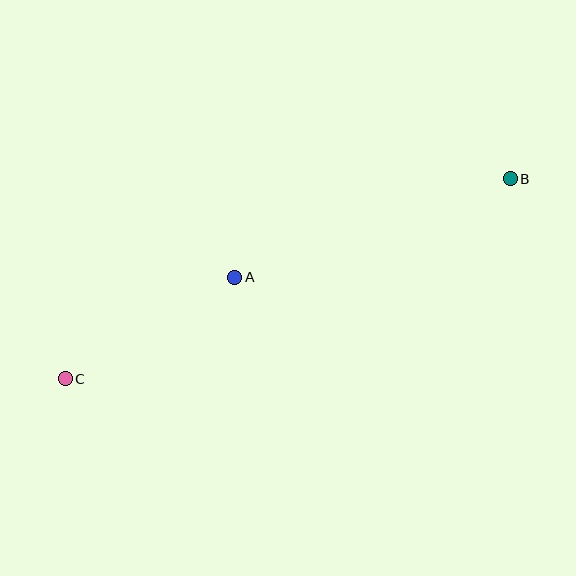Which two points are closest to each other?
Points A and C are closest to each other.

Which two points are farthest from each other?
Points B and C are farthest from each other.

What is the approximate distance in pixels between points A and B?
The distance between A and B is approximately 292 pixels.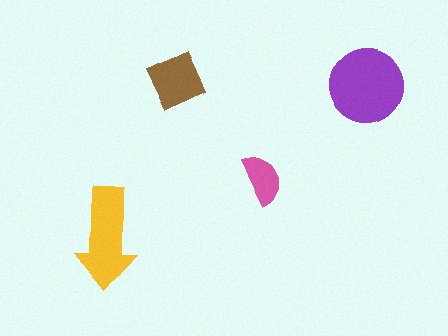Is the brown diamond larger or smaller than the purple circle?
Smaller.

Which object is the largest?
The purple circle.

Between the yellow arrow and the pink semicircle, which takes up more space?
The yellow arrow.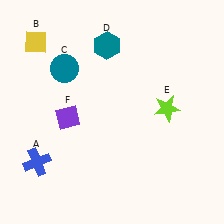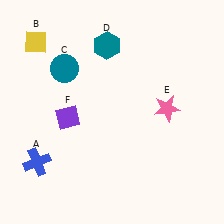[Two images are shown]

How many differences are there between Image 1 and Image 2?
There is 1 difference between the two images.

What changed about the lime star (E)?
In Image 1, E is lime. In Image 2, it changed to pink.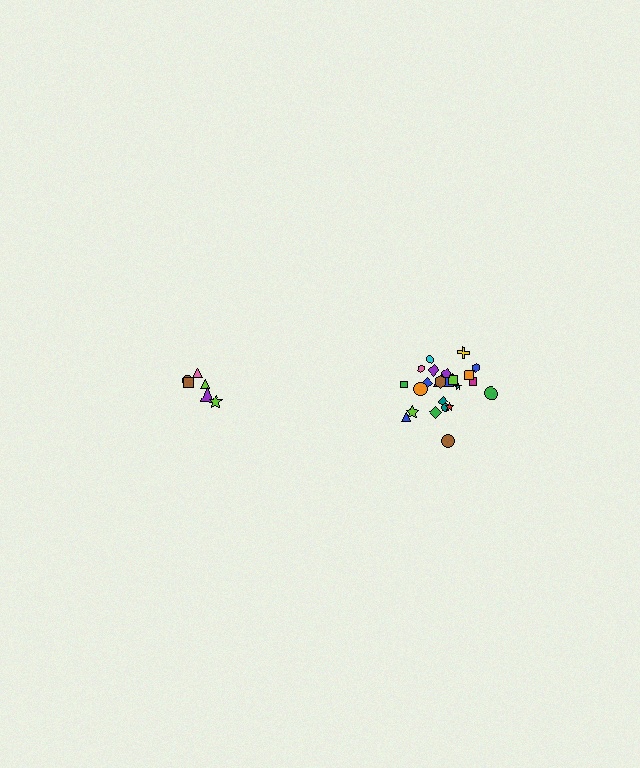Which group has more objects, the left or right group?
The right group.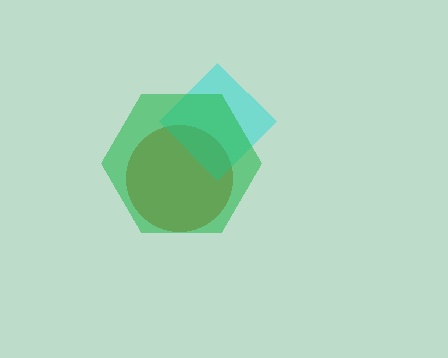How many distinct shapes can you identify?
There are 3 distinct shapes: a brown circle, a cyan diamond, a green hexagon.